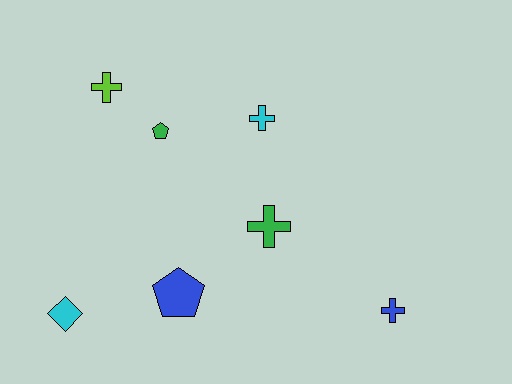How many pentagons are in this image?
There are 2 pentagons.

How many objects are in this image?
There are 7 objects.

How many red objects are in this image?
There are no red objects.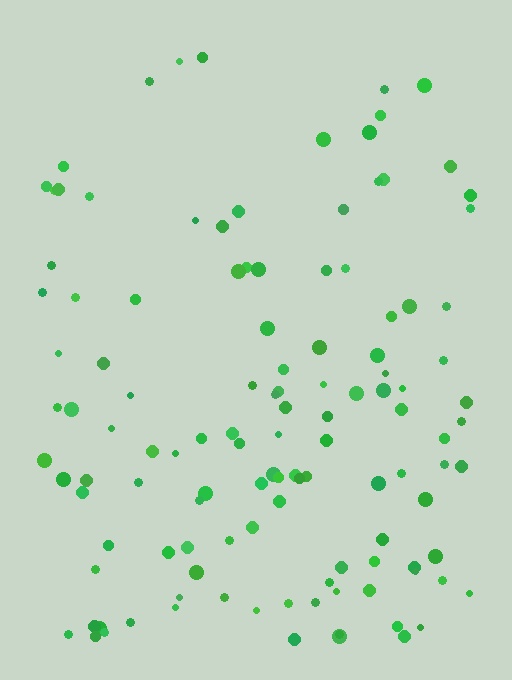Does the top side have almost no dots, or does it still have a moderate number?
Still a moderate number, just noticeably fewer than the bottom.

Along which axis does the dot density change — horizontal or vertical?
Vertical.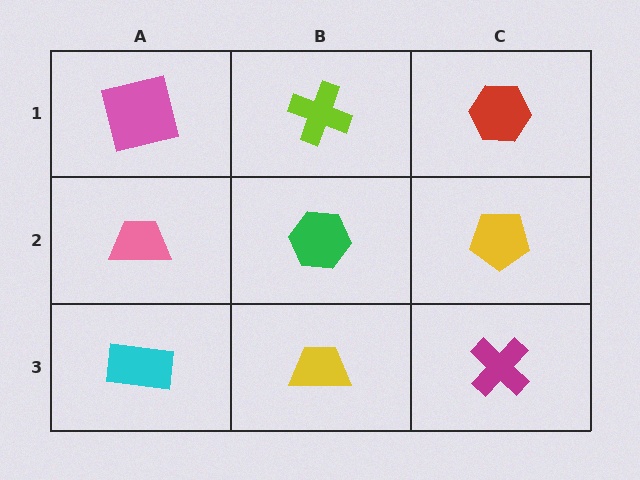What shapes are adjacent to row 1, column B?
A green hexagon (row 2, column B), a pink square (row 1, column A), a red hexagon (row 1, column C).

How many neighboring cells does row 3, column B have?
3.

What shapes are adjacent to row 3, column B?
A green hexagon (row 2, column B), a cyan rectangle (row 3, column A), a magenta cross (row 3, column C).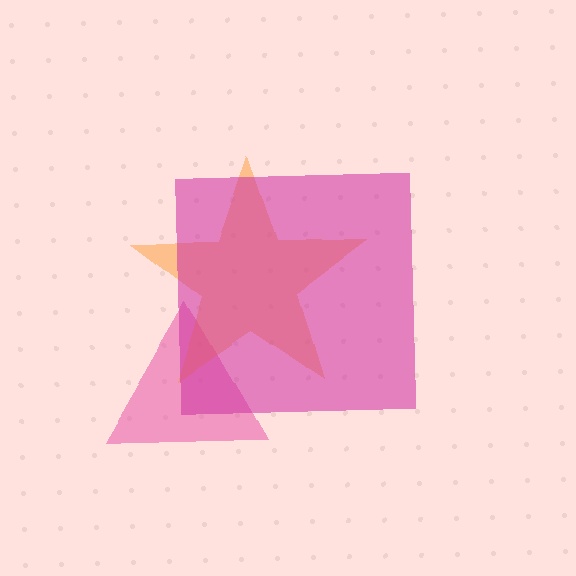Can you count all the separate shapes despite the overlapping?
Yes, there are 3 separate shapes.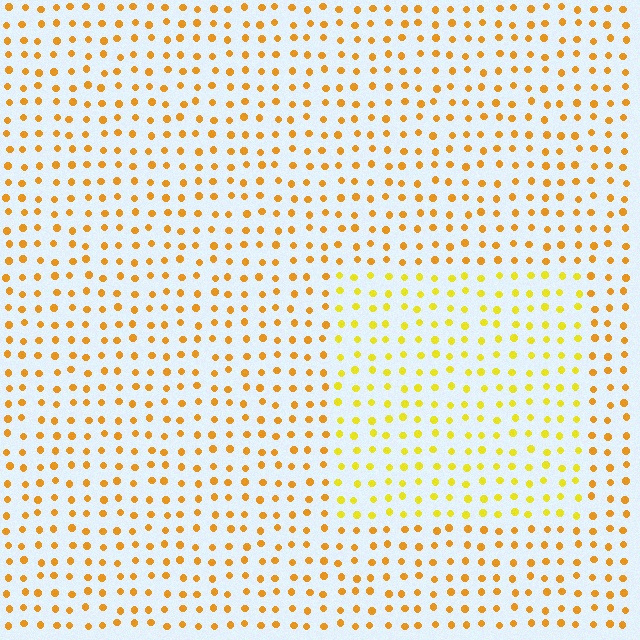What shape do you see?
I see a rectangle.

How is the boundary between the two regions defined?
The boundary is defined purely by a slight shift in hue (about 23 degrees). Spacing, size, and orientation are identical on both sides.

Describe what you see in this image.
The image is filled with small orange elements in a uniform arrangement. A rectangle-shaped region is visible where the elements are tinted to a slightly different hue, forming a subtle color boundary.